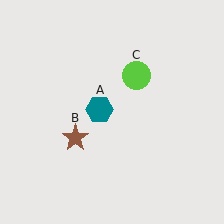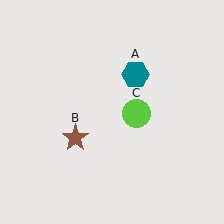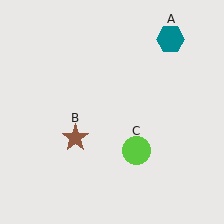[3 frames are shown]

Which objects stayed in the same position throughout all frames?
Brown star (object B) remained stationary.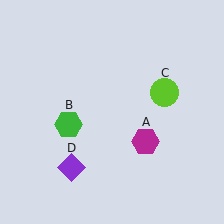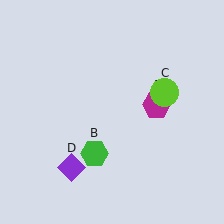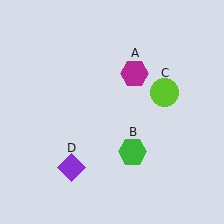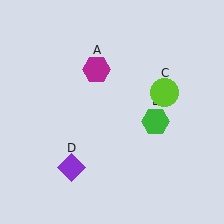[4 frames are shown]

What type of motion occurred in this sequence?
The magenta hexagon (object A), green hexagon (object B) rotated counterclockwise around the center of the scene.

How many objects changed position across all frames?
2 objects changed position: magenta hexagon (object A), green hexagon (object B).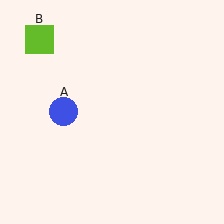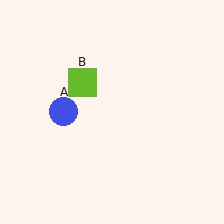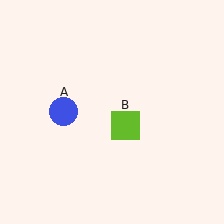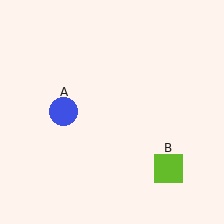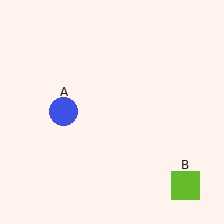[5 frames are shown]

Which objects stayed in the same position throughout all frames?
Blue circle (object A) remained stationary.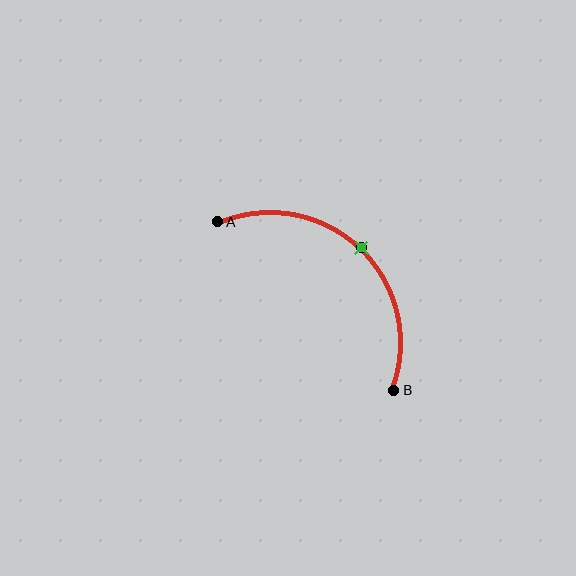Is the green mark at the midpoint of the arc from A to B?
Yes. The green mark lies on the arc at equal arc-length from both A and B — it is the arc midpoint.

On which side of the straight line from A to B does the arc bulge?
The arc bulges above and to the right of the straight line connecting A and B.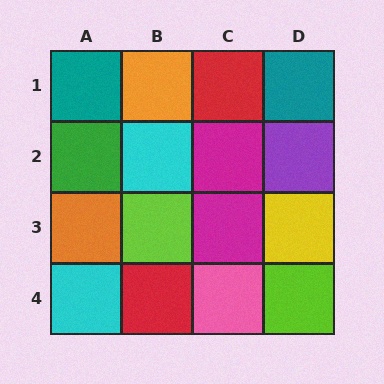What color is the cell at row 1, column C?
Red.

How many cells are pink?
1 cell is pink.